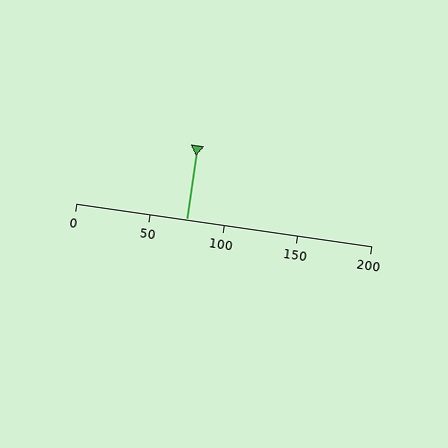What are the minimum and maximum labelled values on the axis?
The axis runs from 0 to 200.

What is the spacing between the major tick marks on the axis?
The major ticks are spaced 50 apart.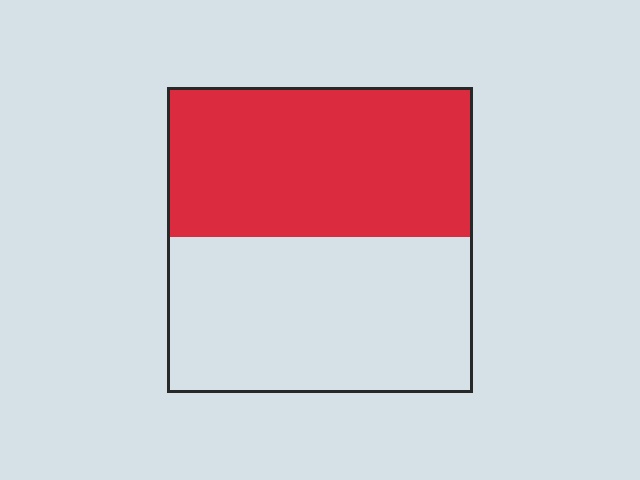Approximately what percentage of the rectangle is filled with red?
Approximately 50%.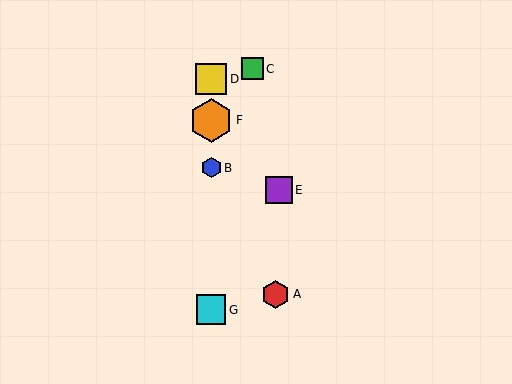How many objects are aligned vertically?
4 objects (B, D, F, G) are aligned vertically.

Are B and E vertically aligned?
No, B is at x≈211 and E is at x≈279.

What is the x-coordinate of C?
Object C is at x≈252.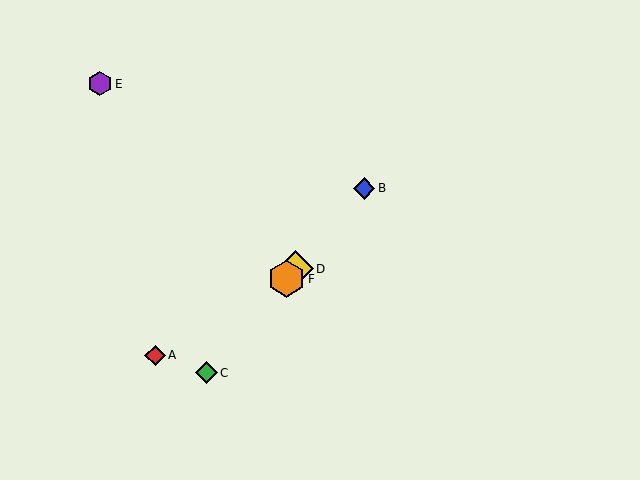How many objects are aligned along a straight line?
4 objects (B, C, D, F) are aligned along a straight line.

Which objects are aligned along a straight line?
Objects B, C, D, F are aligned along a straight line.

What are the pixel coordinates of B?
Object B is at (364, 188).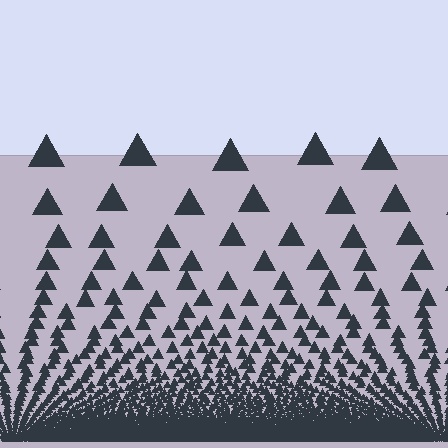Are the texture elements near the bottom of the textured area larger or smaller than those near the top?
Smaller. The gradient is inverted — elements near the bottom are smaller and denser.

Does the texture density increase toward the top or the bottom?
Density increases toward the bottom.